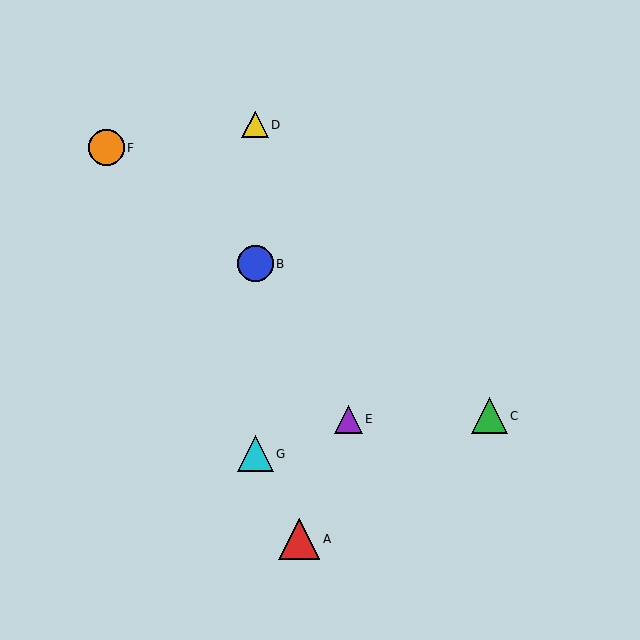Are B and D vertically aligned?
Yes, both are at x≈255.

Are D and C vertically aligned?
No, D is at x≈255 and C is at x≈489.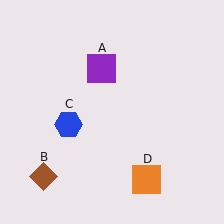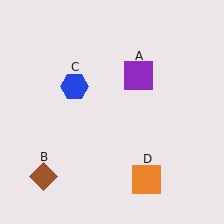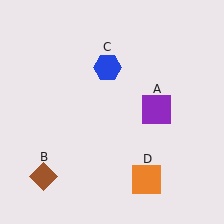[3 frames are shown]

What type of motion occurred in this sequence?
The purple square (object A), blue hexagon (object C) rotated clockwise around the center of the scene.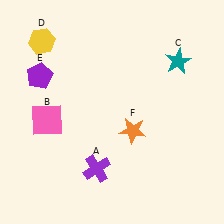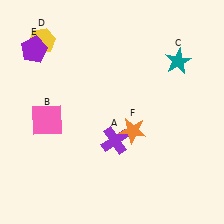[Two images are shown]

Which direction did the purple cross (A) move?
The purple cross (A) moved up.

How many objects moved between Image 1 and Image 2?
2 objects moved between the two images.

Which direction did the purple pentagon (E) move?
The purple pentagon (E) moved up.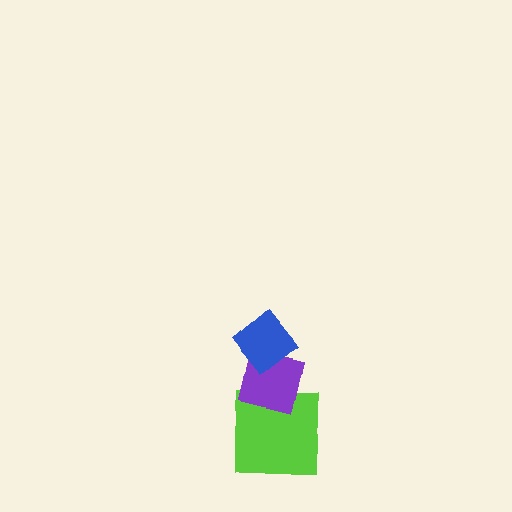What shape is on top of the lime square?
The purple square is on top of the lime square.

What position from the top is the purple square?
The purple square is 2nd from the top.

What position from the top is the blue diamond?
The blue diamond is 1st from the top.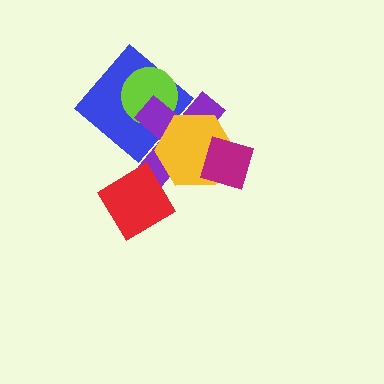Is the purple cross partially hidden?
Yes, it is partially covered by another shape.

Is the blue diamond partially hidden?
Yes, it is partially covered by another shape.